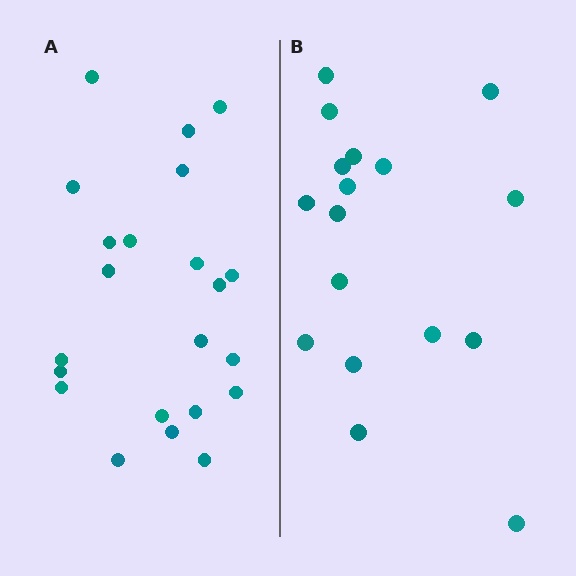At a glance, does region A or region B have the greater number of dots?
Region A (the left region) has more dots.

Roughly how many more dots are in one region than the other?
Region A has about 5 more dots than region B.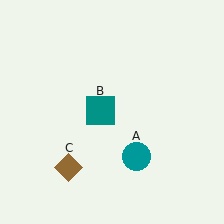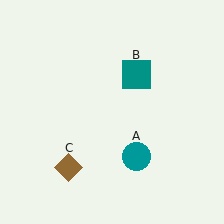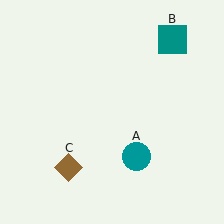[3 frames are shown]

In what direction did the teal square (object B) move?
The teal square (object B) moved up and to the right.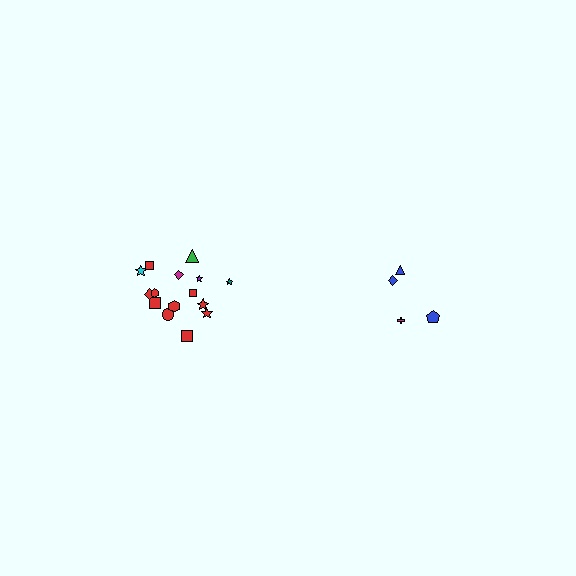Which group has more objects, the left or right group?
The left group.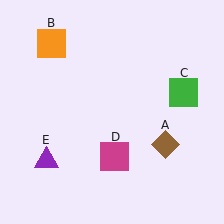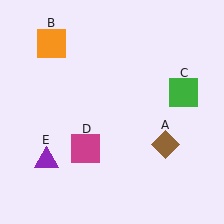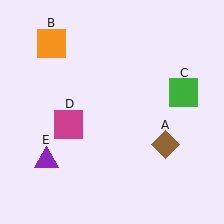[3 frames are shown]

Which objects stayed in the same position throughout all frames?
Brown diamond (object A) and orange square (object B) and green square (object C) and purple triangle (object E) remained stationary.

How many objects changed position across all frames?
1 object changed position: magenta square (object D).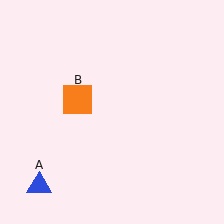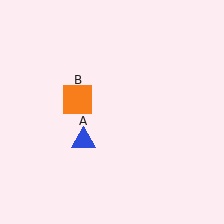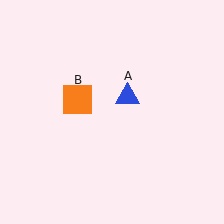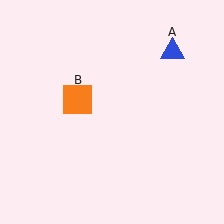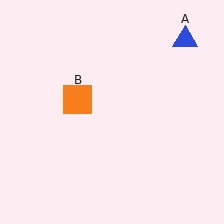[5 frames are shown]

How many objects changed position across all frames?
1 object changed position: blue triangle (object A).